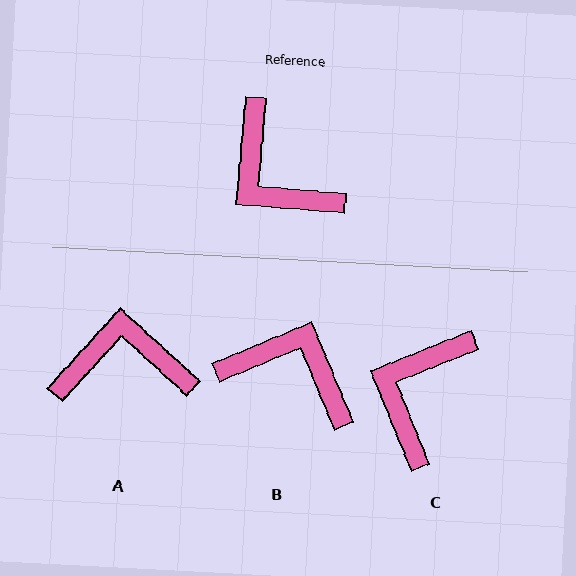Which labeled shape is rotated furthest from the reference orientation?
B, about 152 degrees away.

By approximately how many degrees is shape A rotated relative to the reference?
Approximately 127 degrees clockwise.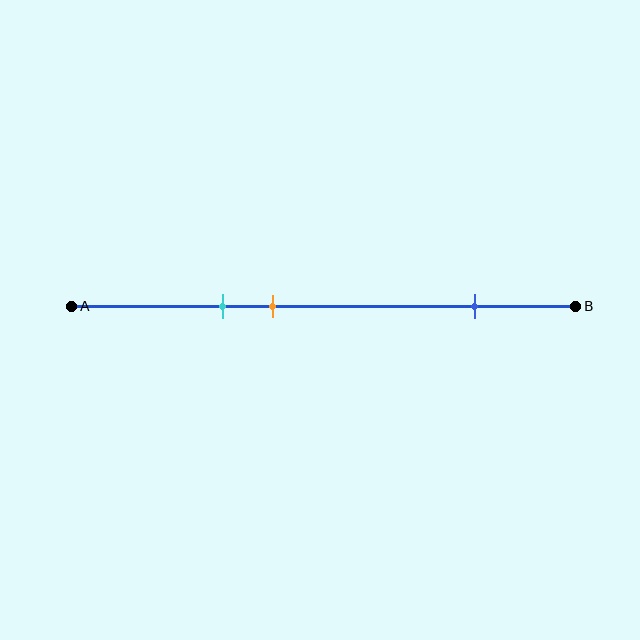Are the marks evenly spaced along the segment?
No, the marks are not evenly spaced.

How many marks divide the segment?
There are 3 marks dividing the segment.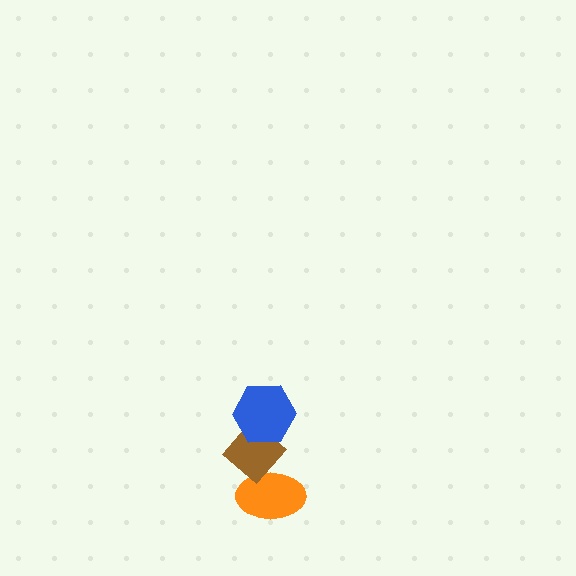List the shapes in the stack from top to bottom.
From top to bottom: the blue hexagon, the brown diamond, the orange ellipse.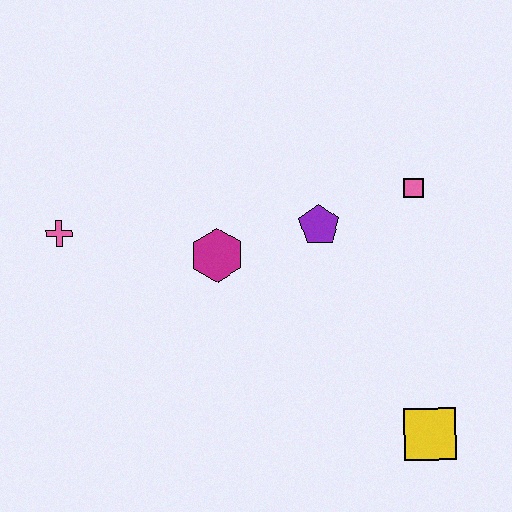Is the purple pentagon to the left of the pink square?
Yes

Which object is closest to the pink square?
The purple pentagon is closest to the pink square.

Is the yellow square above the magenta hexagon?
No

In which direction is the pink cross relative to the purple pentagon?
The pink cross is to the left of the purple pentagon.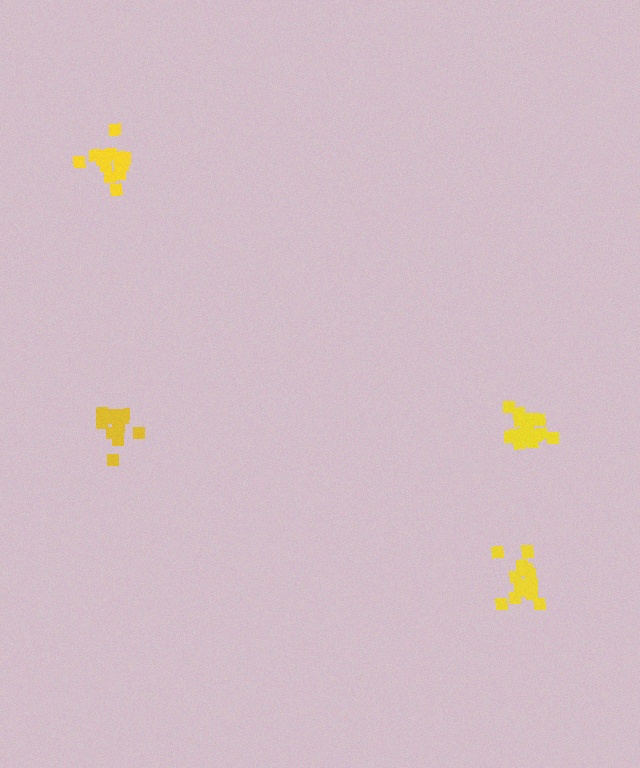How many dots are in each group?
Group 1: 12 dots, Group 2: 16 dots, Group 3: 16 dots, Group 4: 15 dots (59 total).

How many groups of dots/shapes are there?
There are 4 groups.